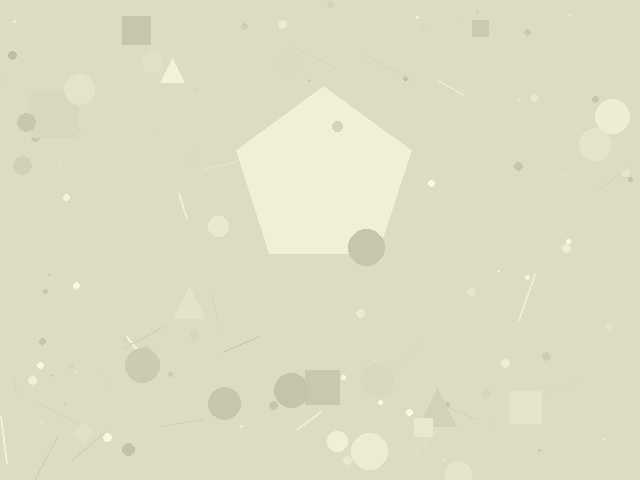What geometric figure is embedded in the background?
A pentagon is embedded in the background.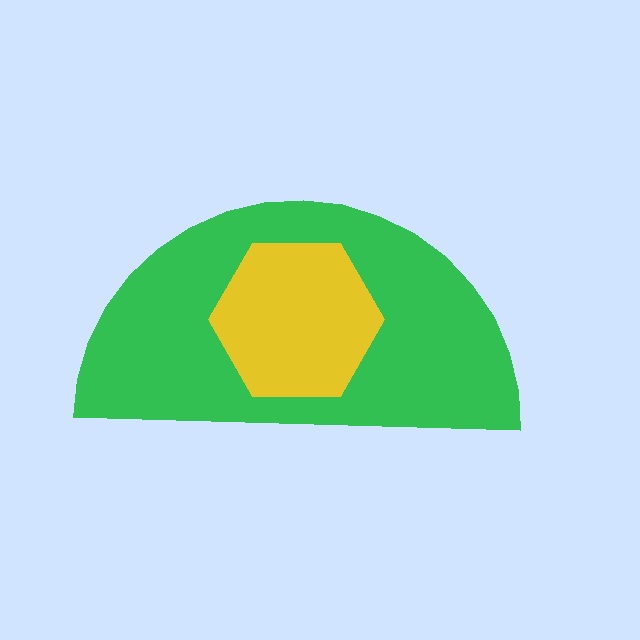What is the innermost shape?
The yellow hexagon.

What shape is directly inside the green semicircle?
The yellow hexagon.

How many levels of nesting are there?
2.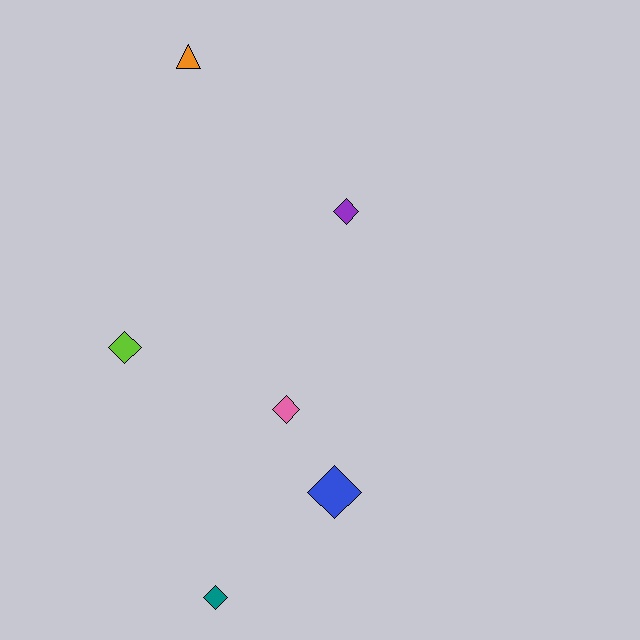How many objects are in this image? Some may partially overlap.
There are 6 objects.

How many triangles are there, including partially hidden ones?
There is 1 triangle.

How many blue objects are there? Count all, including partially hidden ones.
There is 1 blue object.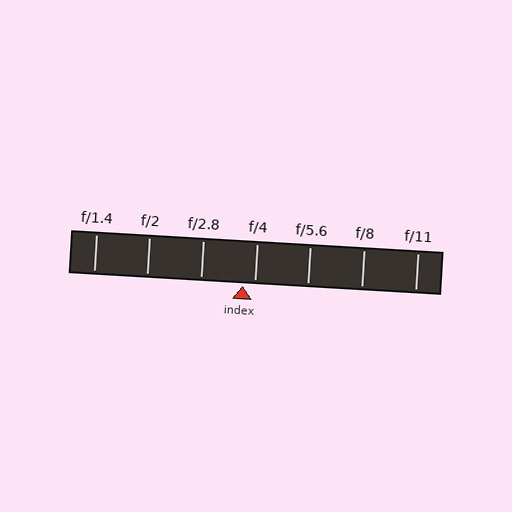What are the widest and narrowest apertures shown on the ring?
The widest aperture shown is f/1.4 and the narrowest is f/11.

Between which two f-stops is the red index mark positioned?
The index mark is between f/2.8 and f/4.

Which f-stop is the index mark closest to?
The index mark is closest to f/4.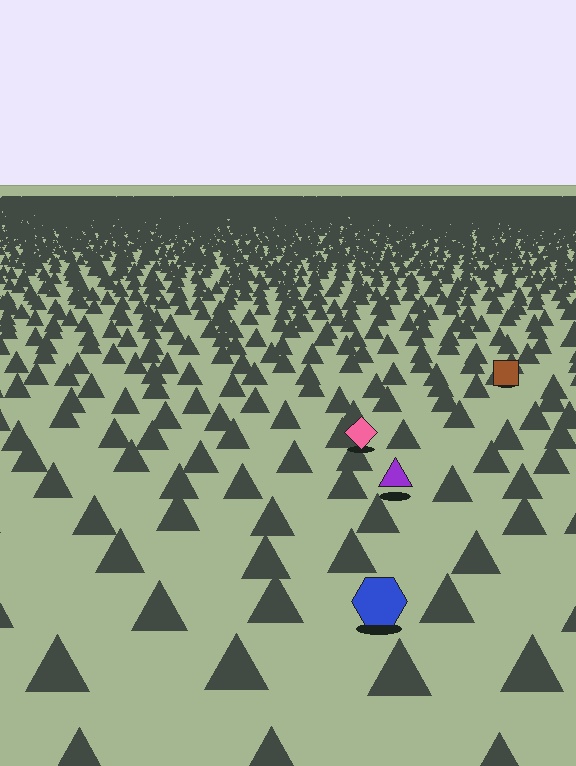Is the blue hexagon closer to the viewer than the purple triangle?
Yes. The blue hexagon is closer — you can tell from the texture gradient: the ground texture is coarser near it.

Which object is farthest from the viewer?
The brown square is farthest from the viewer. It appears smaller and the ground texture around it is denser.